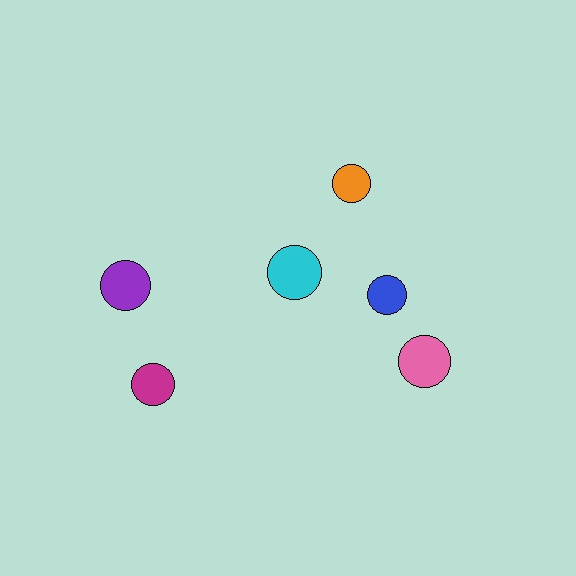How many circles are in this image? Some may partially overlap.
There are 6 circles.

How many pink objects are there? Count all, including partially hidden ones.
There is 1 pink object.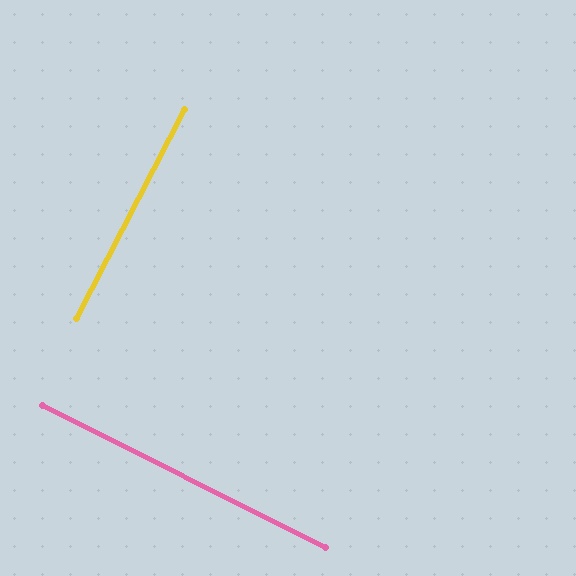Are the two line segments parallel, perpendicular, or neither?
Perpendicular — they meet at approximately 89°.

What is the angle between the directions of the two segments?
Approximately 89 degrees.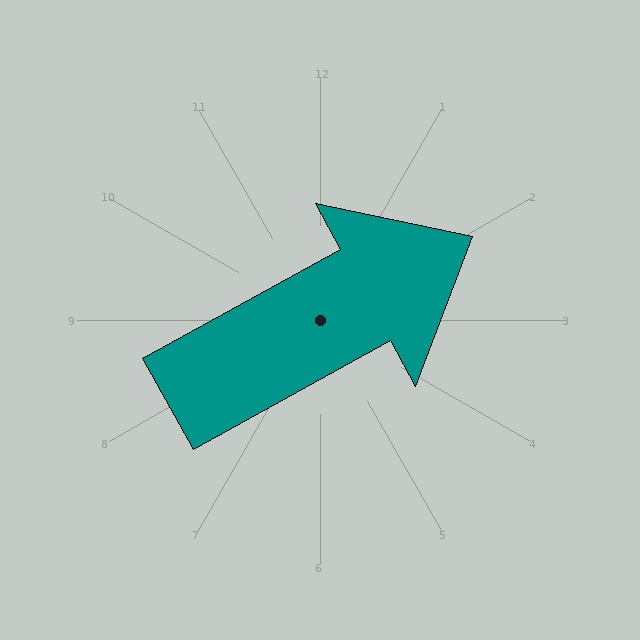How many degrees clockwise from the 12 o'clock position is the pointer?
Approximately 61 degrees.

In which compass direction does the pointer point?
Northeast.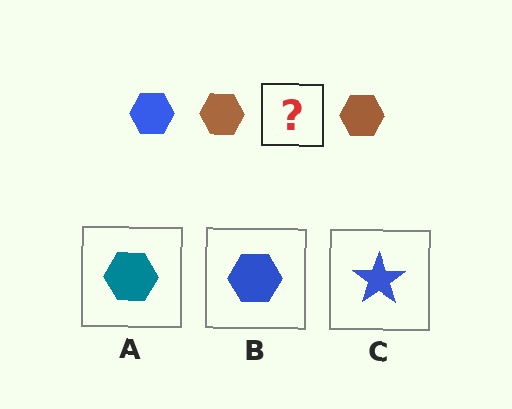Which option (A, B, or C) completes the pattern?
B.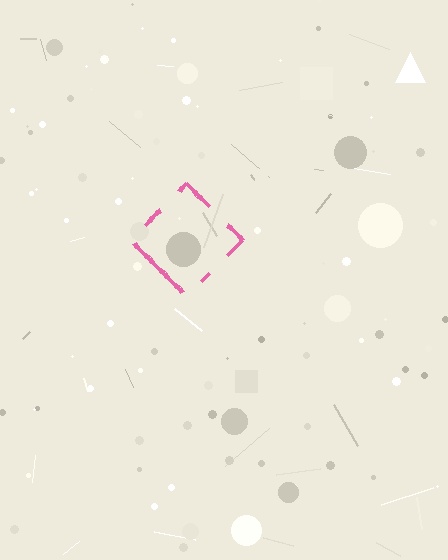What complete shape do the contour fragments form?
The contour fragments form a diamond.